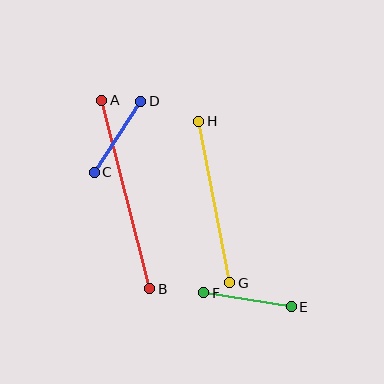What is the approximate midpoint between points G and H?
The midpoint is at approximately (214, 202) pixels.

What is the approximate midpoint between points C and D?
The midpoint is at approximately (117, 137) pixels.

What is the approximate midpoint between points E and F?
The midpoint is at approximately (247, 300) pixels.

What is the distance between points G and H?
The distance is approximately 165 pixels.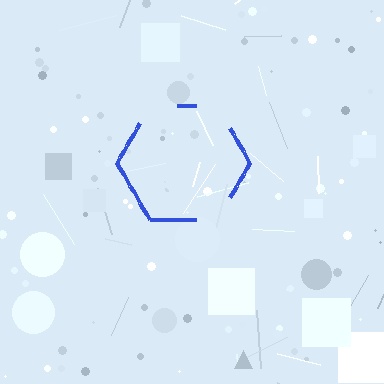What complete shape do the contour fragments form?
The contour fragments form a hexagon.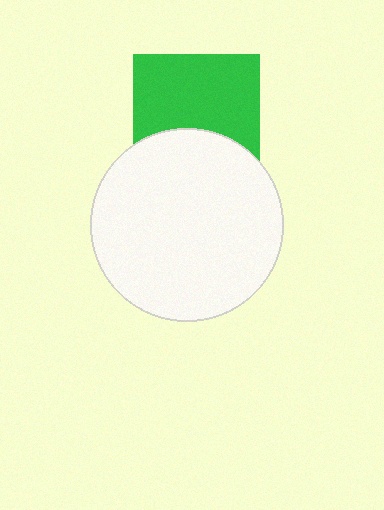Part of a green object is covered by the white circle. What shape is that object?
It is a square.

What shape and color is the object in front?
The object in front is a white circle.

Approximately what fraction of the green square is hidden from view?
Roughly 35% of the green square is hidden behind the white circle.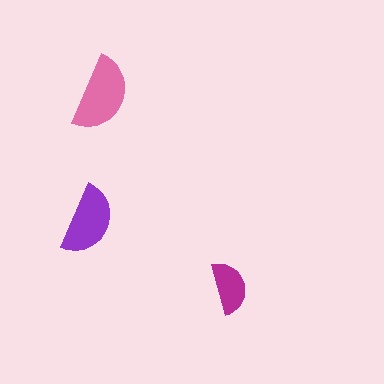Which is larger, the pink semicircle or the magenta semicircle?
The pink one.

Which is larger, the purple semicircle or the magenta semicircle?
The purple one.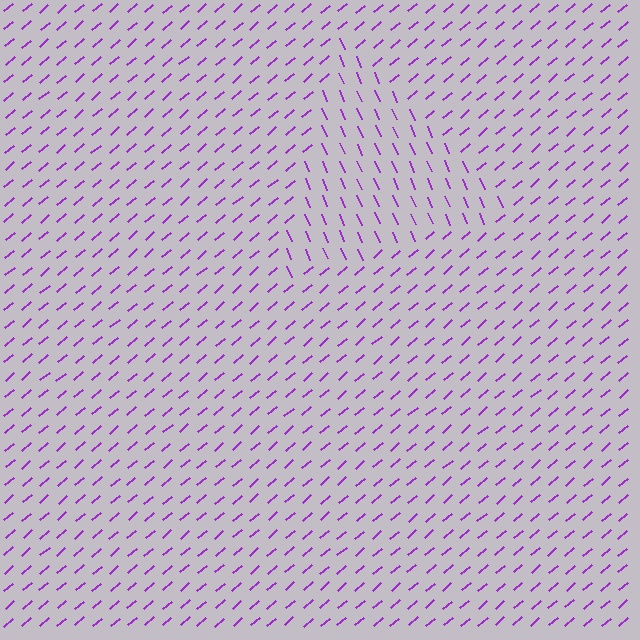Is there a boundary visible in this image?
Yes, there is a texture boundary formed by a change in line orientation.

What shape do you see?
I see a triangle.